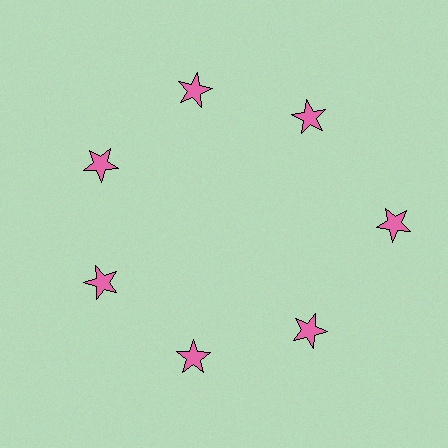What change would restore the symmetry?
The symmetry would be restored by moving it inward, back onto the ring so that all 7 stars sit at equal angles and equal distance from the center.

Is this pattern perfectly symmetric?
No. The 7 pink stars are arranged in a ring, but one element near the 3 o'clock position is pushed outward from the center, breaking the 7-fold rotational symmetry.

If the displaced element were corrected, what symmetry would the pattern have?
It would have 7-fold rotational symmetry — the pattern would map onto itself every 51 degrees.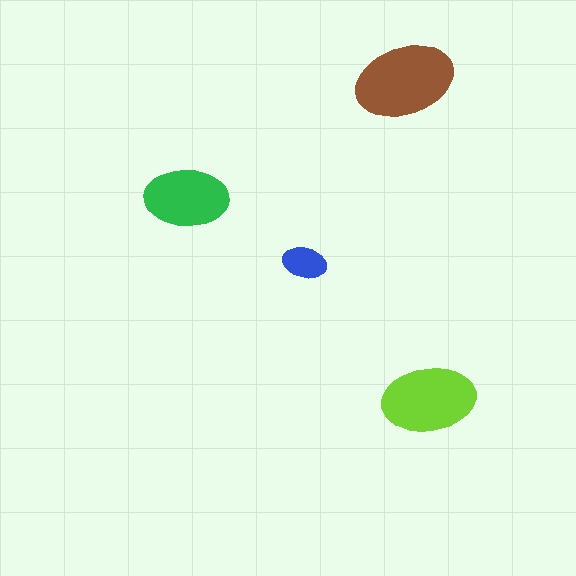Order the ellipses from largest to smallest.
the brown one, the lime one, the green one, the blue one.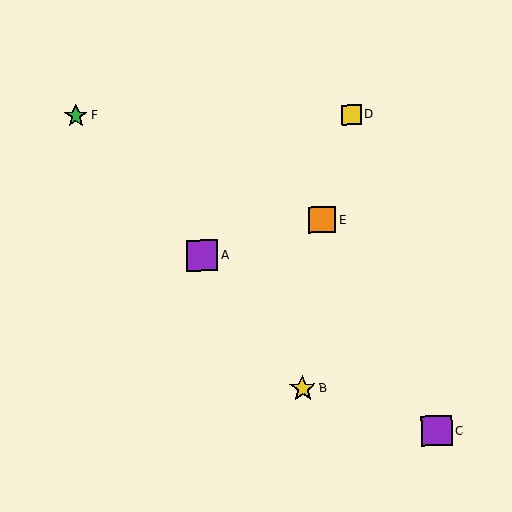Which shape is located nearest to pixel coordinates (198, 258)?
The purple square (labeled A) at (202, 256) is nearest to that location.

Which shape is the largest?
The purple square (labeled A) is the largest.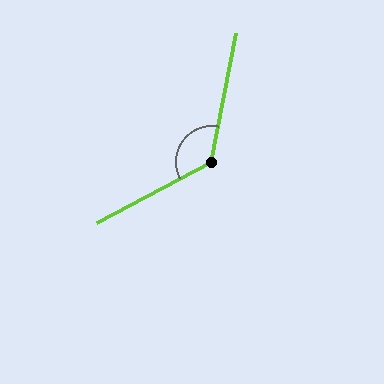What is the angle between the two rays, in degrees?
Approximately 129 degrees.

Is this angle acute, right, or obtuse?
It is obtuse.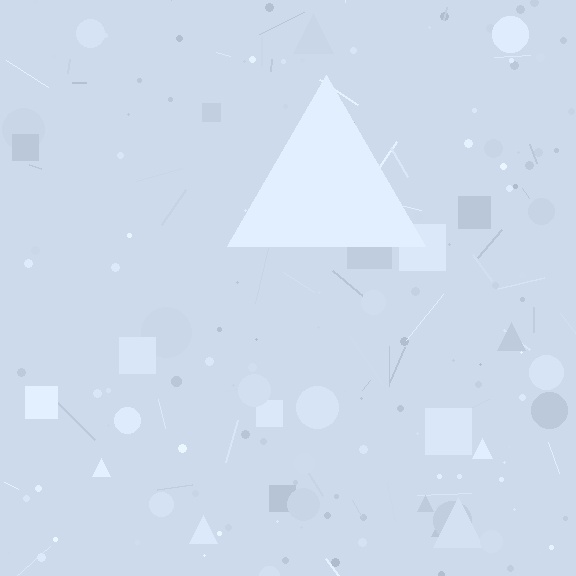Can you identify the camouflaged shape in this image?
The camouflaged shape is a triangle.